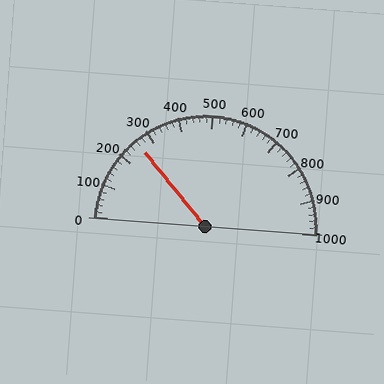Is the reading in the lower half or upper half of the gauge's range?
The reading is in the lower half of the range (0 to 1000).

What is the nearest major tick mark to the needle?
The nearest major tick mark is 300.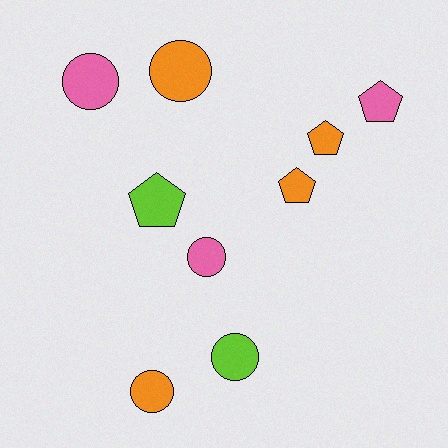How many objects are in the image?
There are 9 objects.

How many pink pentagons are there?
There is 1 pink pentagon.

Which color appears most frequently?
Orange, with 4 objects.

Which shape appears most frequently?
Circle, with 5 objects.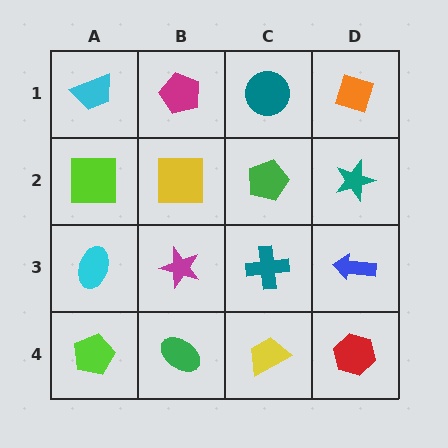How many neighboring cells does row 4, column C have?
3.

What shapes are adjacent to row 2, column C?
A teal circle (row 1, column C), a teal cross (row 3, column C), a yellow square (row 2, column B), a teal star (row 2, column D).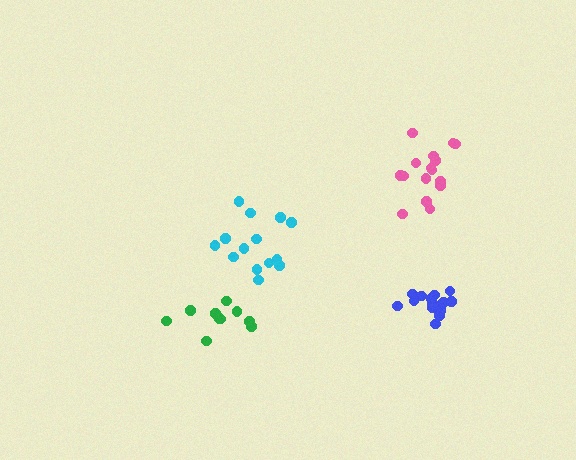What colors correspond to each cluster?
The clusters are colored: green, pink, cyan, blue.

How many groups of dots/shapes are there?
There are 4 groups.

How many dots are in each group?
Group 1: 10 dots, Group 2: 16 dots, Group 3: 14 dots, Group 4: 15 dots (55 total).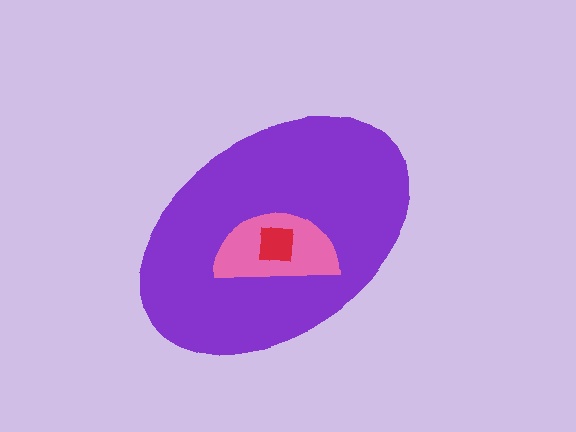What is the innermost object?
The red square.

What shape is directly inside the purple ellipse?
The pink semicircle.